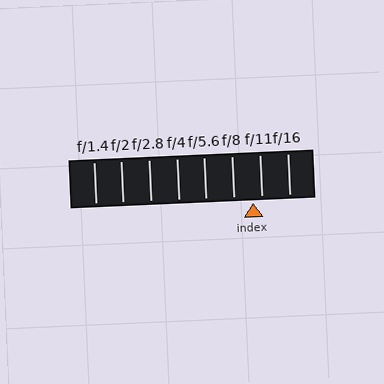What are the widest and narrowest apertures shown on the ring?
The widest aperture shown is f/1.4 and the narrowest is f/16.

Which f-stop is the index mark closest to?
The index mark is closest to f/11.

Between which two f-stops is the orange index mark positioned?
The index mark is between f/8 and f/11.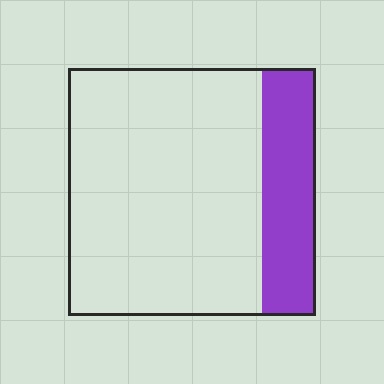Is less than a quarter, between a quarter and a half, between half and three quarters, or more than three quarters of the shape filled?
Less than a quarter.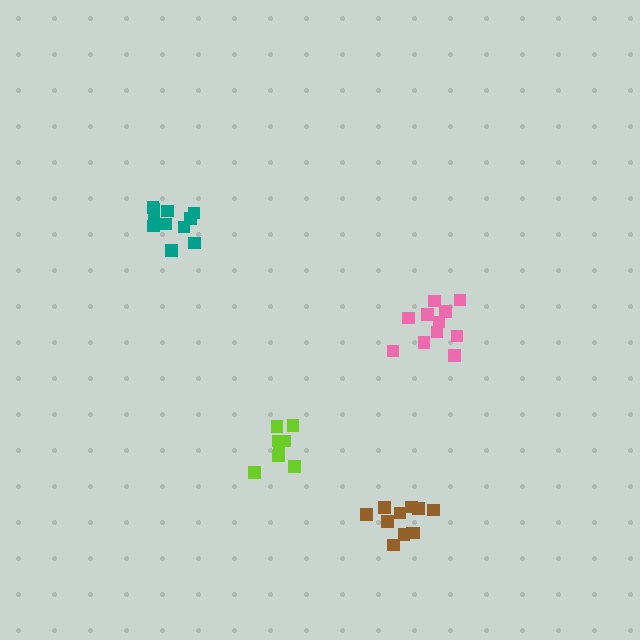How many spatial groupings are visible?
There are 4 spatial groupings.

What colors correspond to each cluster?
The clusters are colored: lime, brown, teal, pink.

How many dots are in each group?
Group 1: 8 dots, Group 2: 11 dots, Group 3: 11 dots, Group 4: 11 dots (41 total).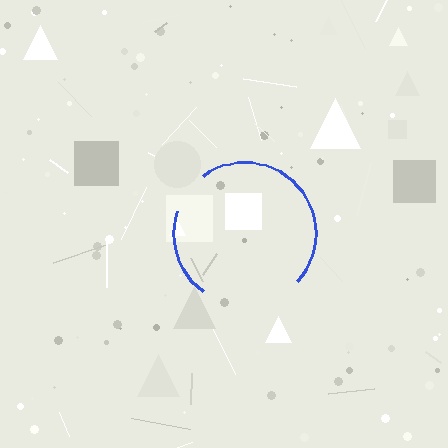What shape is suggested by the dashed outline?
The dashed outline suggests a circle.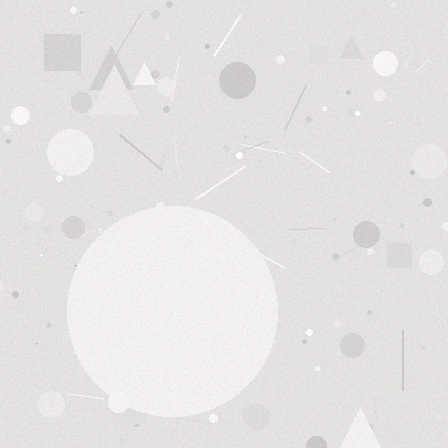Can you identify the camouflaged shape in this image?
The camouflaged shape is a circle.